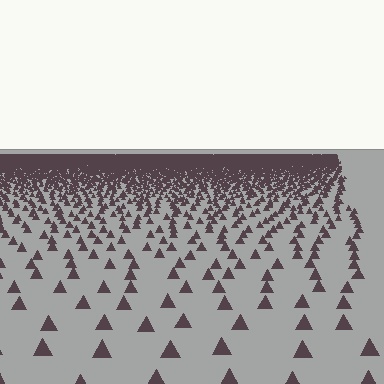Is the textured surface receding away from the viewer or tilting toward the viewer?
The surface is receding away from the viewer. Texture elements get smaller and denser toward the top.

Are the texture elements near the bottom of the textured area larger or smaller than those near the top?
Larger. Near the bottom, elements are closer to the viewer and appear at a bigger on-screen size.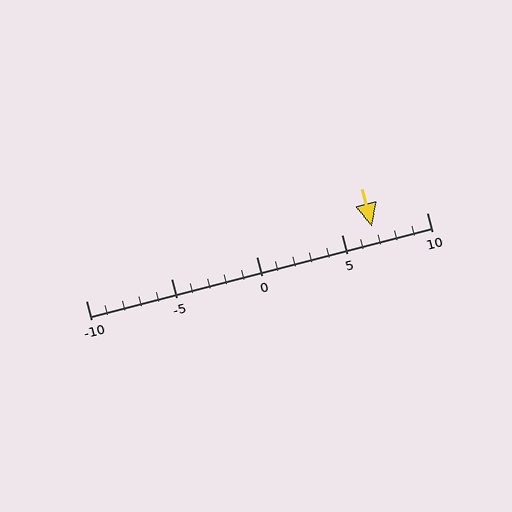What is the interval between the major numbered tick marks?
The major tick marks are spaced 5 units apart.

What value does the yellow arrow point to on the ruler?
The yellow arrow points to approximately 7.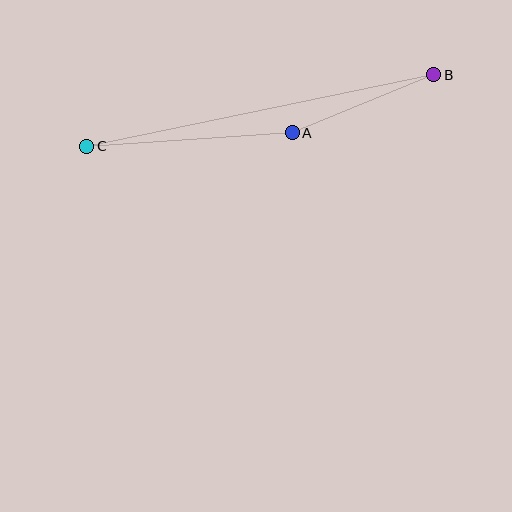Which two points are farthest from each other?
Points B and C are farthest from each other.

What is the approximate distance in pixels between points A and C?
The distance between A and C is approximately 206 pixels.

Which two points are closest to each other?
Points A and B are closest to each other.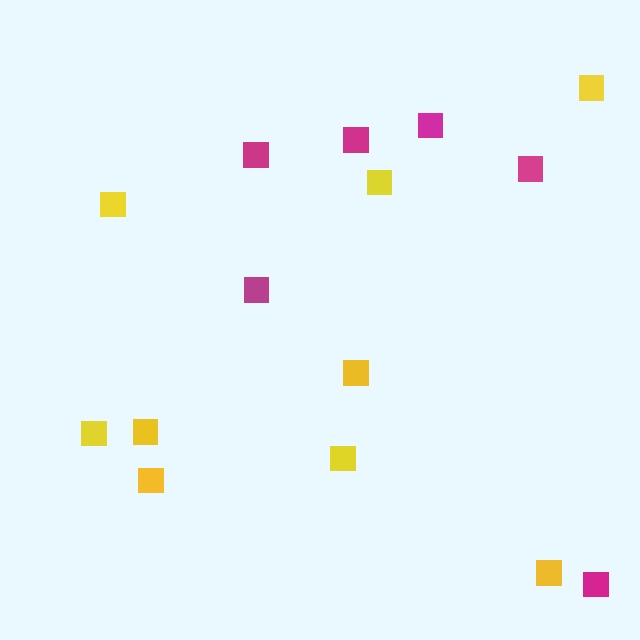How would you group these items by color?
There are 2 groups: one group of yellow squares (9) and one group of magenta squares (6).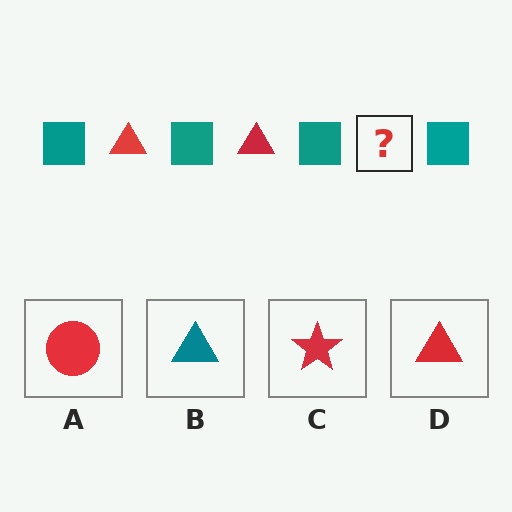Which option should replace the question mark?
Option D.